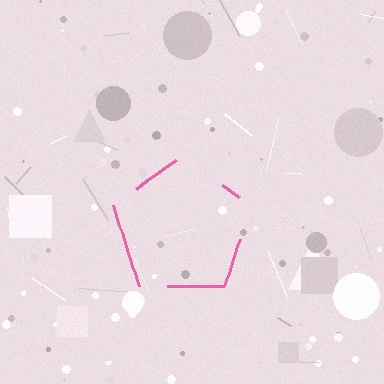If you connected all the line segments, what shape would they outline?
They would outline a pentagon.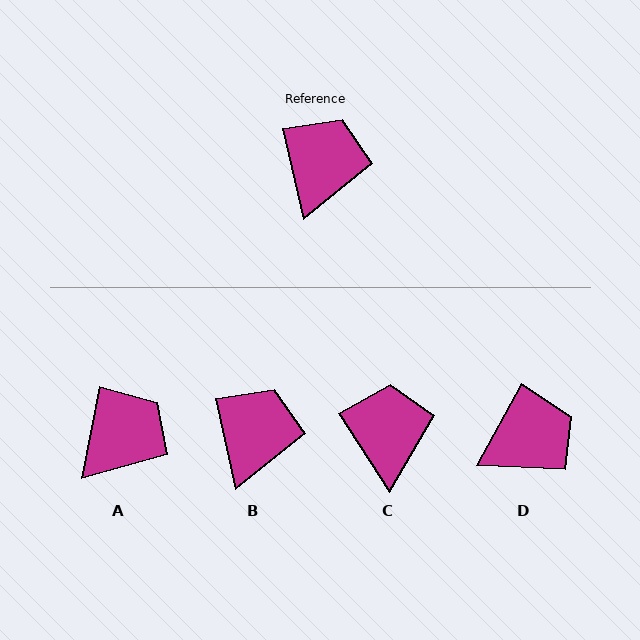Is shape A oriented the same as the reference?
No, it is off by about 23 degrees.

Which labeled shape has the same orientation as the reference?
B.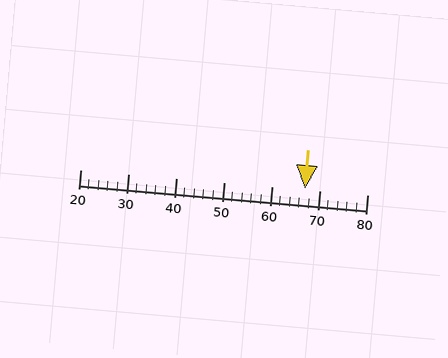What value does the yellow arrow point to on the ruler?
The yellow arrow points to approximately 67.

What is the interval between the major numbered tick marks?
The major tick marks are spaced 10 units apart.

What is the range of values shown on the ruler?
The ruler shows values from 20 to 80.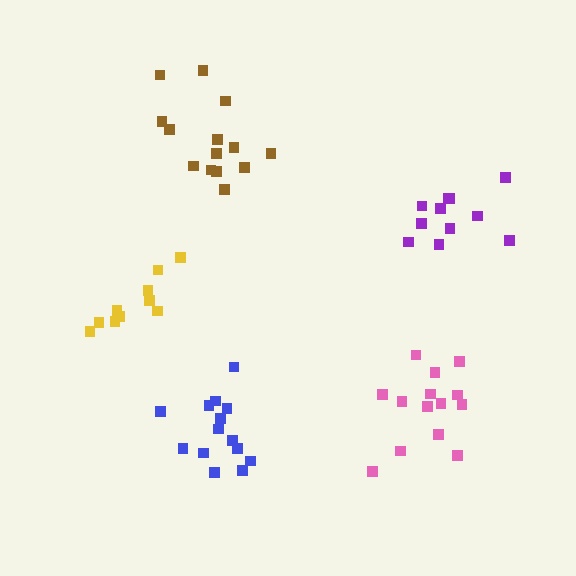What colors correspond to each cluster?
The clusters are colored: yellow, pink, brown, blue, purple.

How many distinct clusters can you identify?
There are 5 distinct clusters.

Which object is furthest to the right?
The purple cluster is rightmost.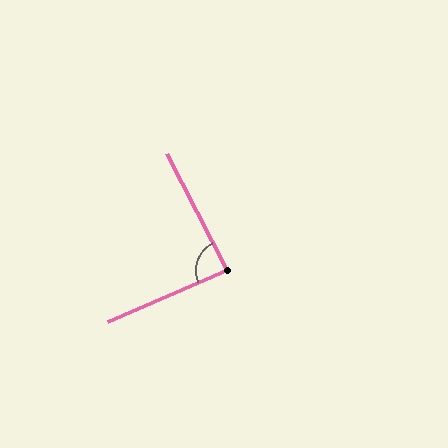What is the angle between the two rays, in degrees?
Approximately 86 degrees.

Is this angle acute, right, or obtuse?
It is approximately a right angle.